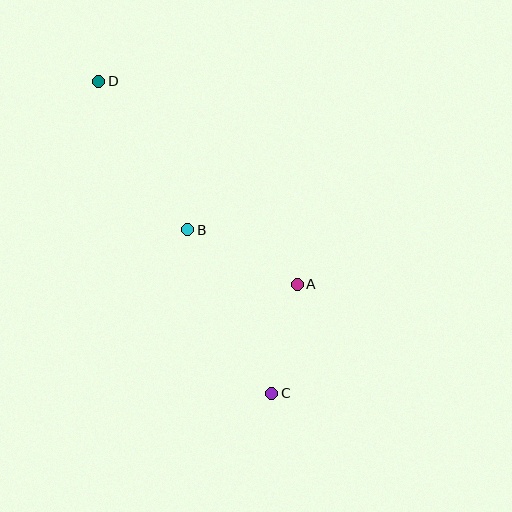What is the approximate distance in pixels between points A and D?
The distance between A and D is approximately 284 pixels.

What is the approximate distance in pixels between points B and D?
The distance between B and D is approximately 173 pixels.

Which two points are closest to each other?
Points A and C are closest to each other.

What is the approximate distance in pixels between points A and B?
The distance between A and B is approximately 122 pixels.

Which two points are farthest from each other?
Points C and D are farthest from each other.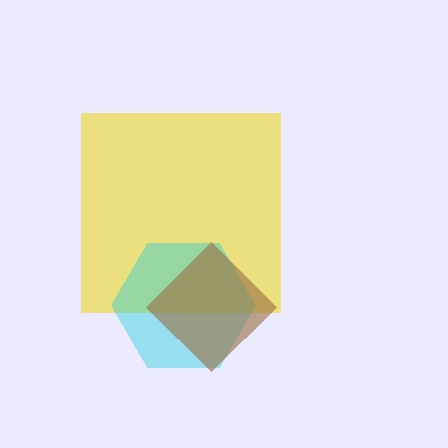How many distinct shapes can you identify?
There are 3 distinct shapes: a yellow square, a cyan hexagon, a brown diamond.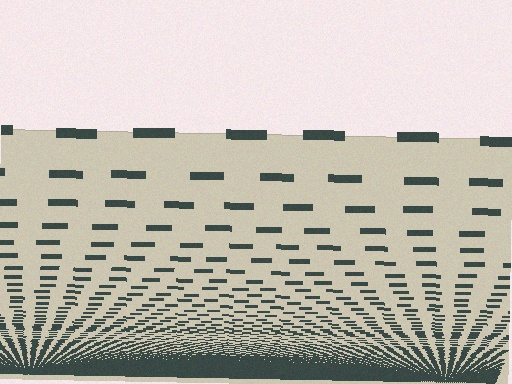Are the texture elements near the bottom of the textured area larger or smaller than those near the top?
Smaller. The gradient is inverted — elements near the bottom are smaller and denser.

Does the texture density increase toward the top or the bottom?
Density increases toward the bottom.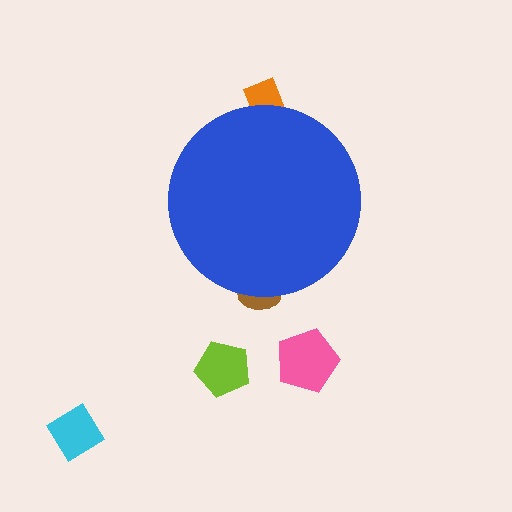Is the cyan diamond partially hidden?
No, the cyan diamond is fully visible.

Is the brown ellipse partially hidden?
Yes, the brown ellipse is partially hidden behind the blue circle.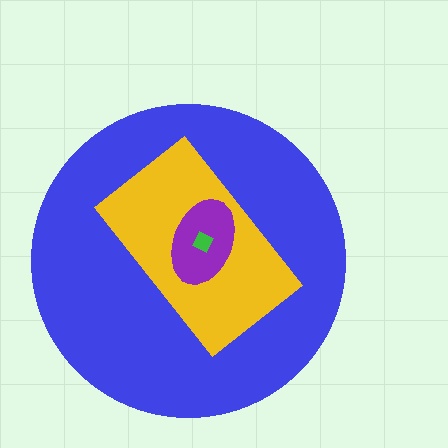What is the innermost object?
The green diamond.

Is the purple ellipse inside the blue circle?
Yes.